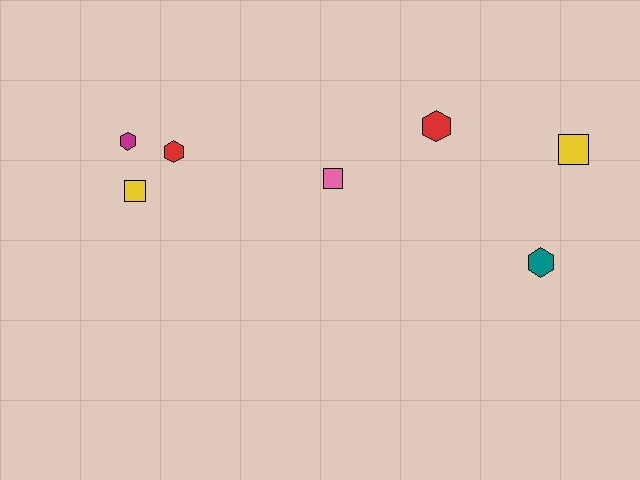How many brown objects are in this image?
There are no brown objects.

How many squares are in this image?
There are 3 squares.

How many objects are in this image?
There are 7 objects.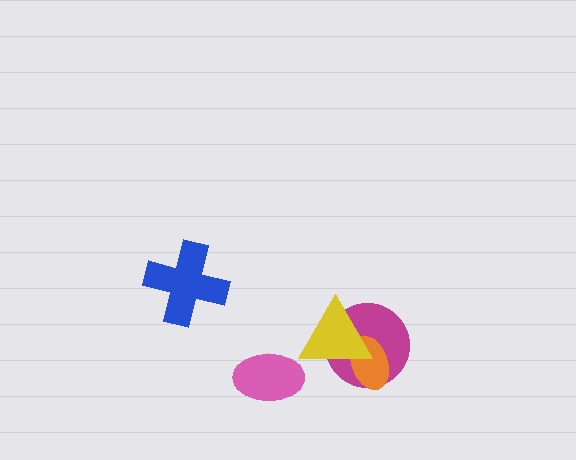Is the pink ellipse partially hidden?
No, no other shape covers it.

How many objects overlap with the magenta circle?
2 objects overlap with the magenta circle.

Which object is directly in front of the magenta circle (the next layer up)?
The orange ellipse is directly in front of the magenta circle.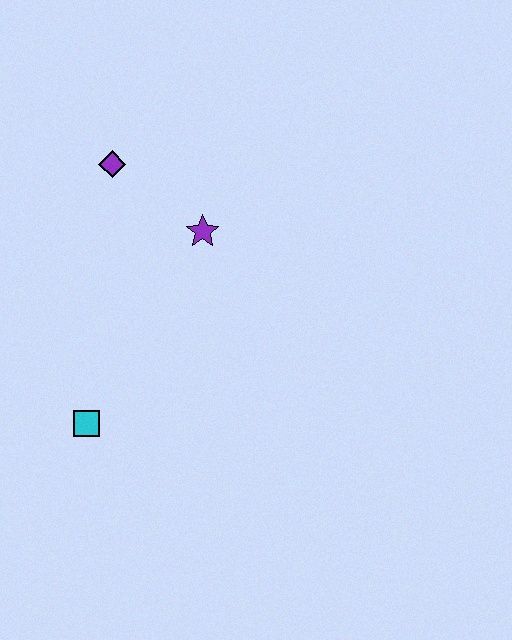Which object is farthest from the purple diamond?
The cyan square is farthest from the purple diamond.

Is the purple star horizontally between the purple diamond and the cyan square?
No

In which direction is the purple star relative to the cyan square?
The purple star is above the cyan square.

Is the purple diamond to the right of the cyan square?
Yes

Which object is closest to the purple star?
The purple diamond is closest to the purple star.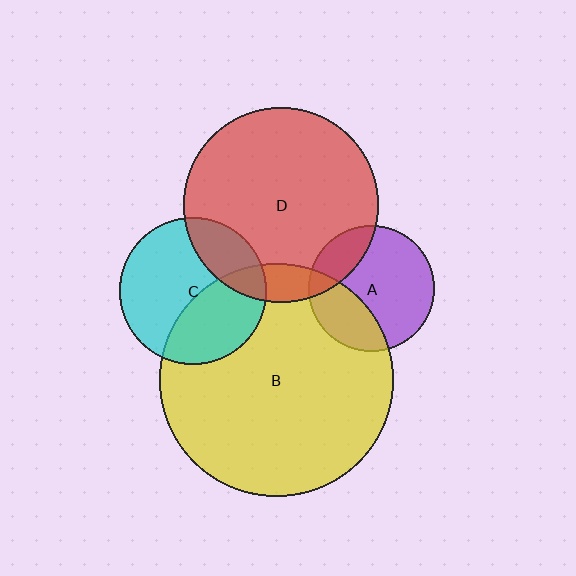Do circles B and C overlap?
Yes.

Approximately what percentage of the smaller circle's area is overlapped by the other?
Approximately 40%.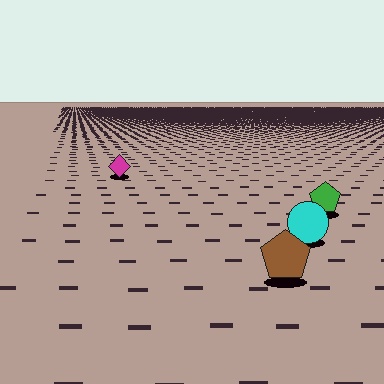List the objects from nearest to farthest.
From nearest to farthest: the brown pentagon, the cyan circle, the green pentagon, the magenta diamond.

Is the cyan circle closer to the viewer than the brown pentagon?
No. The brown pentagon is closer — you can tell from the texture gradient: the ground texture is coarser near it.